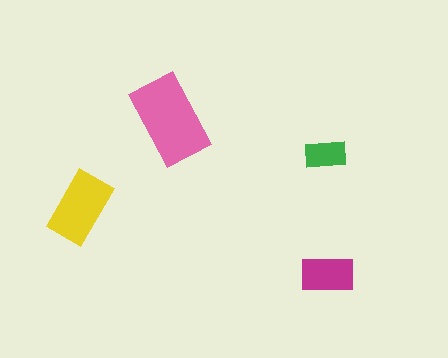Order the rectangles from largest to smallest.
the pink one, the yellow one, the magenta one, the green one.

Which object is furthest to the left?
The yellow rectangle is leftmost.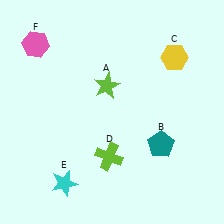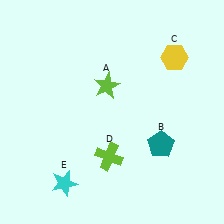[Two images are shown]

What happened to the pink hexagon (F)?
The pink hexagon (F) was removed in Image 2. It was in the top-left area of Image 1.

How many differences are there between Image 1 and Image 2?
There is 1 difference between the two images.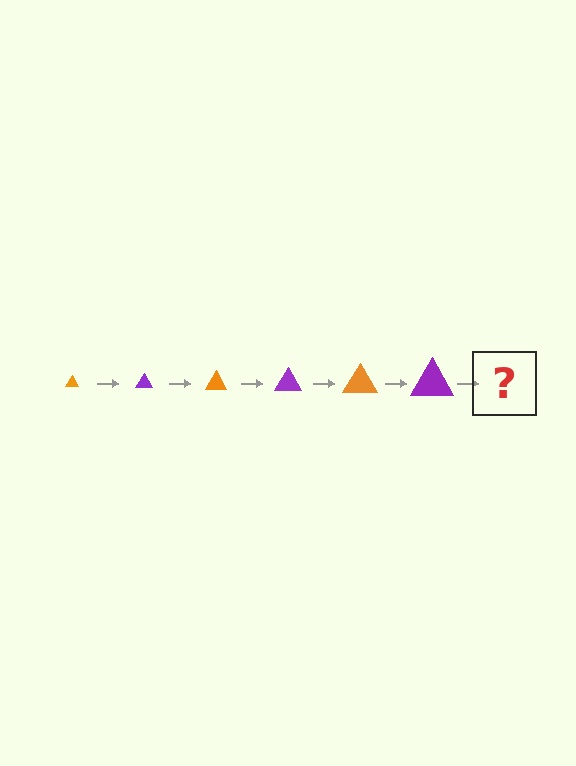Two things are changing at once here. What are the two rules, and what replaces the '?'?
The two rules are that the triangle grows larger each step and the color cycles through orange and purple. The '?' should be an orange triangle, larger than the previous one.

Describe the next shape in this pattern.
It should be an orange triangle, larger than the previous one.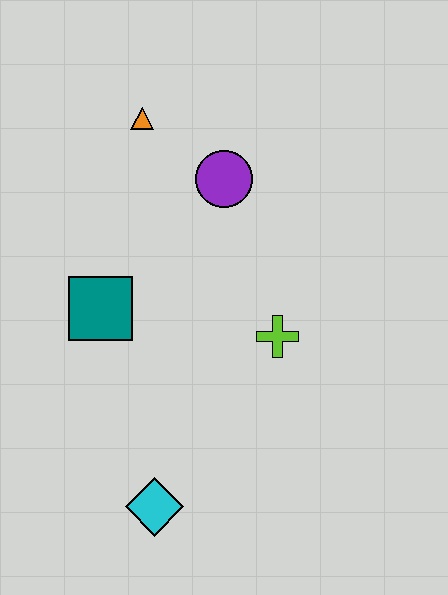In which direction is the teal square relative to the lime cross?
The teal square is to the left of the lime cross.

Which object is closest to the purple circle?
The orange triangle is closest to the purple circle.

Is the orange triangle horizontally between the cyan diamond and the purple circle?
No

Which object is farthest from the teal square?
The cyan diamond is farthest from the teal square.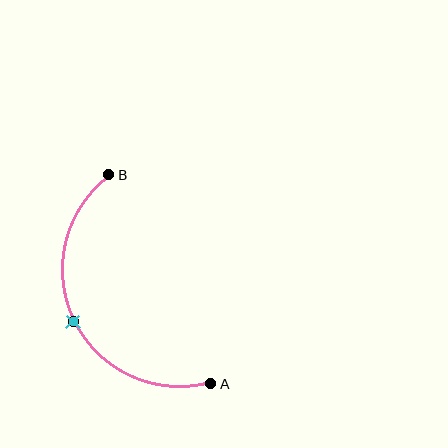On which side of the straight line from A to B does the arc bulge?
The arc bulges to the left of the straight line connecting A and B.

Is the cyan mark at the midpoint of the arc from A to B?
Yes. The cyan mark lies on the arc at equal arc-length from both A and B — it is the arc midpoint.